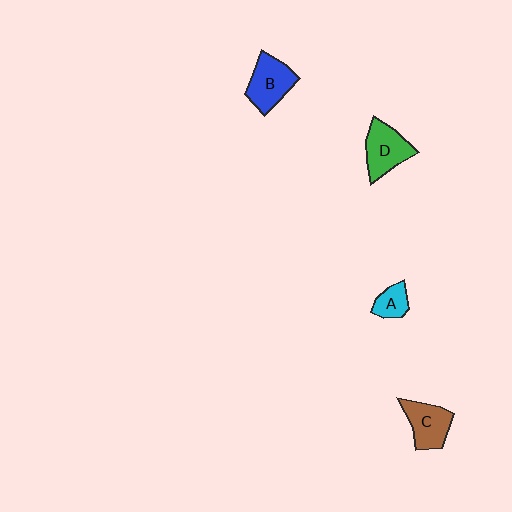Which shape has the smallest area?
Shape A (cyan).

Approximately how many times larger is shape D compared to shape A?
Approximately 1.9 times.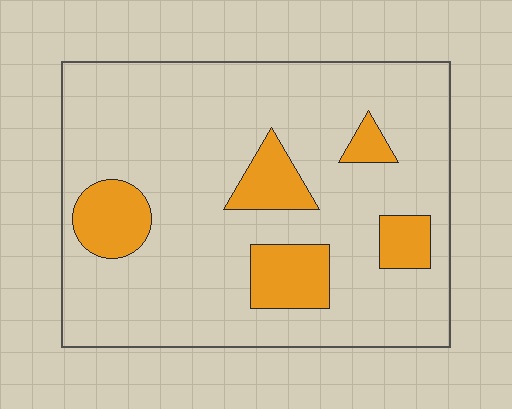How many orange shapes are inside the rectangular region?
5.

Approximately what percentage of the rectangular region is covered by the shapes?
Approximately 15%.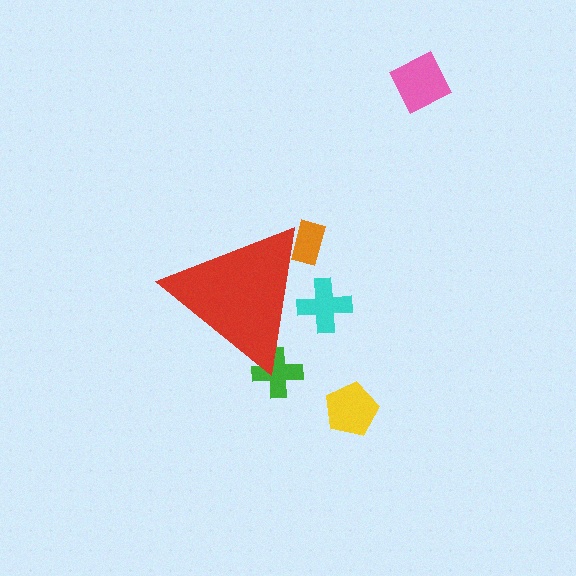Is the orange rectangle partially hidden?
Yes, the orange rectangle is partially hidden behind the red triangle.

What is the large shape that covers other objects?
A red triangle.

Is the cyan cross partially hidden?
Yes, the cyan cross is partially hidden behind the red triangle.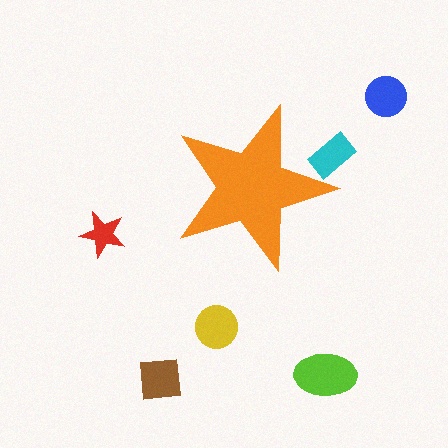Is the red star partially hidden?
No, the red star is fully visible.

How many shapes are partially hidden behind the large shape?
1 shape is partially hidden.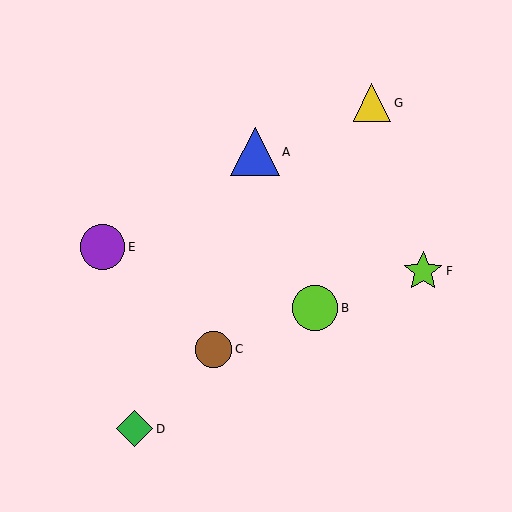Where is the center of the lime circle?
The center of the lime circle is at (315, 308).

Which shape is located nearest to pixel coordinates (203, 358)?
The brown circle (labeled C) at (214, 349) is nearest to that location.